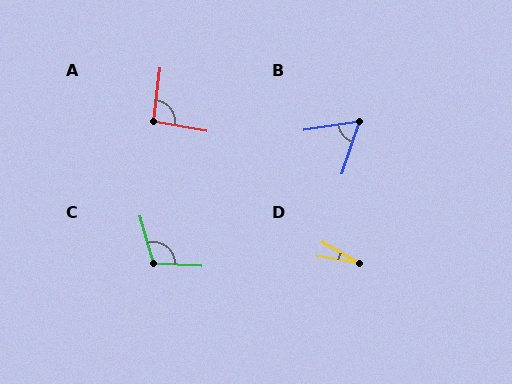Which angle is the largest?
C, at approximately 109 degrees.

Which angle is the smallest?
D, at approximately 19 degrees.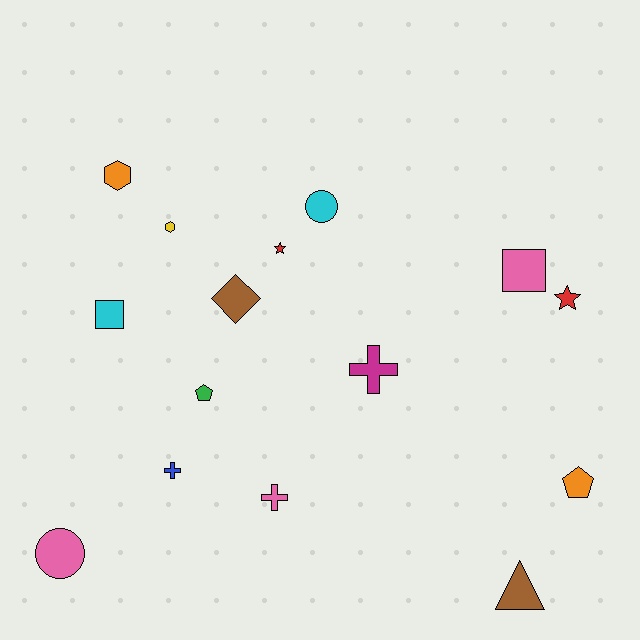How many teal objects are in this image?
There are no teal objects.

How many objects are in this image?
There are 15 objects.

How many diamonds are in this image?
There is 1 diamond.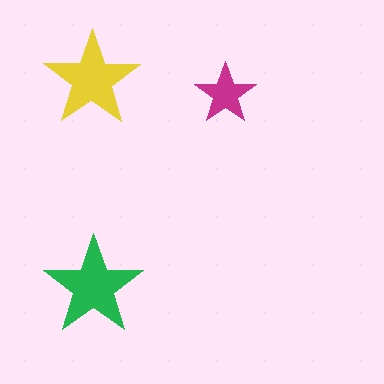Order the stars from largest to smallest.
the green one, the yellow one, the magenta one.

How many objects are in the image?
There are 3 objects in the image.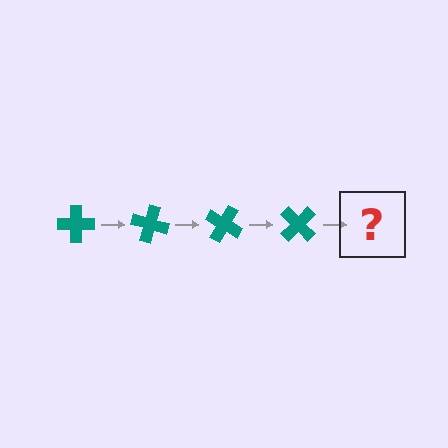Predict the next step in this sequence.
The next step is a teal cross rotated 60 degrees.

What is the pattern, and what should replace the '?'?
The pattern is that the cross rotates 15 degrees each step. The '?' should be a teal cross rotated 60 degrees.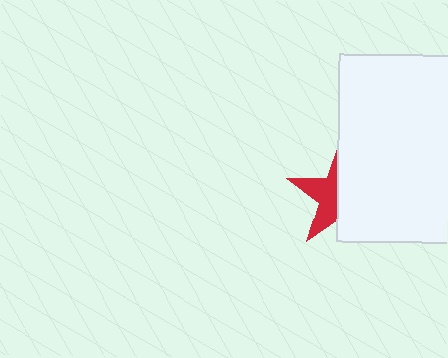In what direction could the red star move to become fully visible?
The red star could move left. That would shift it out from behind the white rectangle entirely.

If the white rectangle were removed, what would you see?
You would see the complete red star.